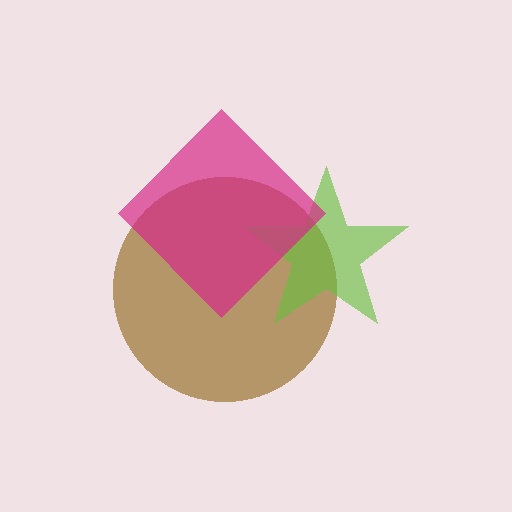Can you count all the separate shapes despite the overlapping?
Yes, there are 3 separate shapes.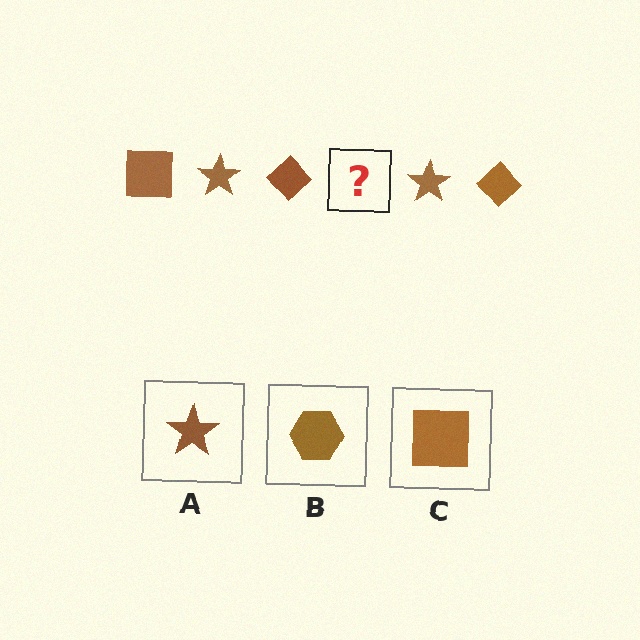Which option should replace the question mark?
Option C.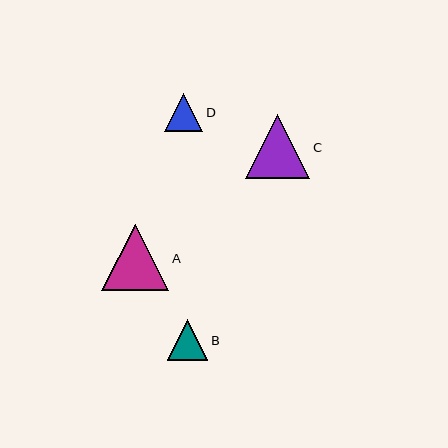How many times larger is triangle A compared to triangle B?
Triangle A is approximately 1.6 times the size of triangle B.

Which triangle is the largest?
Triangle A is the largest with a size of approximately 67 pixels.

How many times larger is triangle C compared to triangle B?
Triangle C is approximately 1.6 times the size of triangle B.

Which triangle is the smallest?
Triangle D is the smallest with a size of approximately 38 pixels.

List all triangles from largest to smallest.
From largest to smallest: A, C, B, D.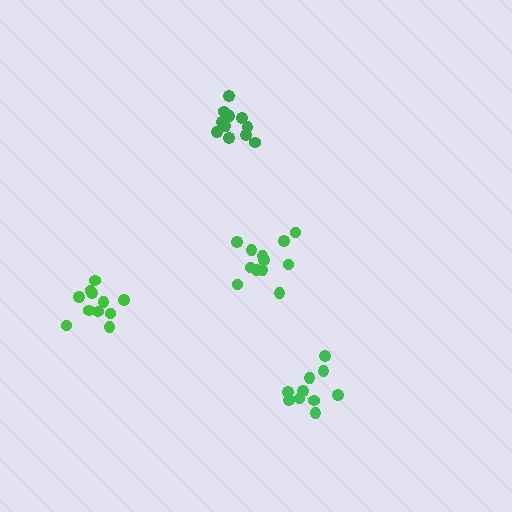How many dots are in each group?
Group 1: 12 dots, Group 2: 10 dots, Group 3: 11 dots, Group 4: 11 dots (44 total).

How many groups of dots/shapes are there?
There are 4 groups.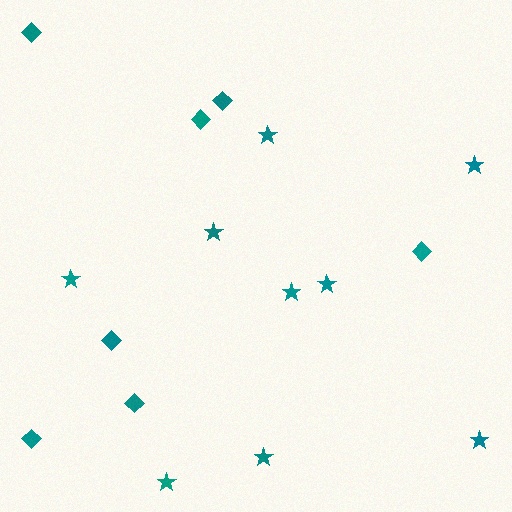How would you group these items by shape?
There are 2 groups: one group of diamonds (7) and one group of stars (9).